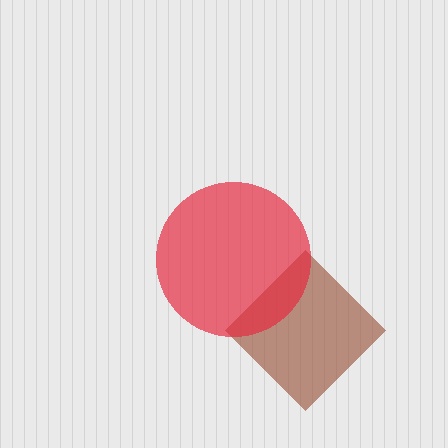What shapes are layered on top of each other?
The layered shapes are: a brown diamond, a red circle.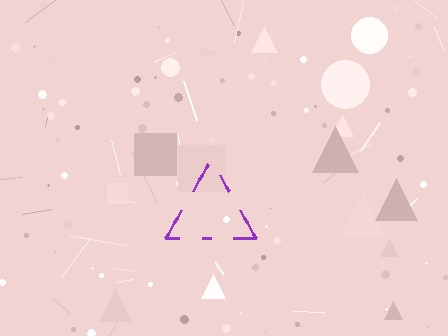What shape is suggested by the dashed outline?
The dashed outline suggests a triangle.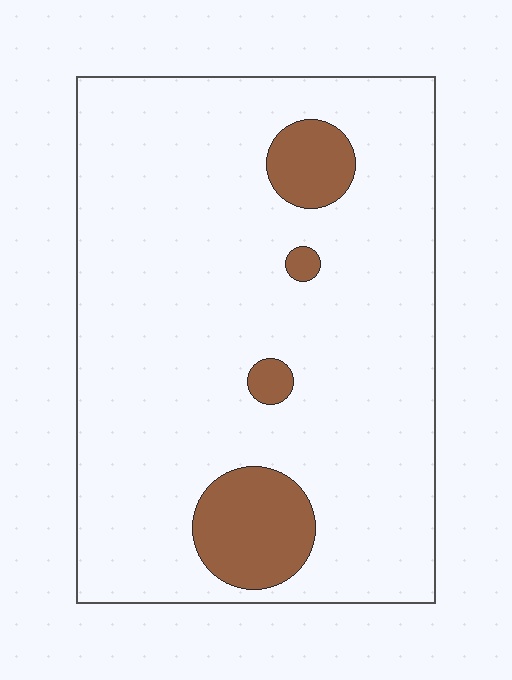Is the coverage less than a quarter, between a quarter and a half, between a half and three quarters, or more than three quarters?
Less than a quarter.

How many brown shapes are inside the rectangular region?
4.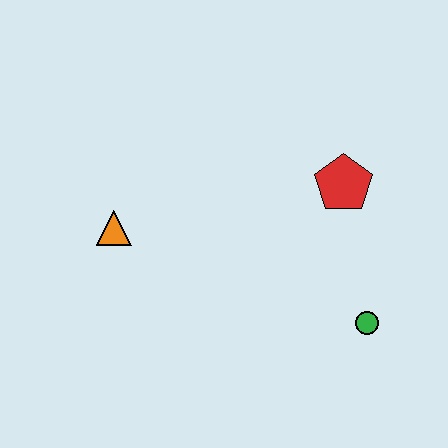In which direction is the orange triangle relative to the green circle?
The orange triangle is to the left of the green circle.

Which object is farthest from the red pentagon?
The orange triangle is farthest from the red pentagon.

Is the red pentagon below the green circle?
No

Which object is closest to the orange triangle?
The red pentagon is closest to the orange triangle.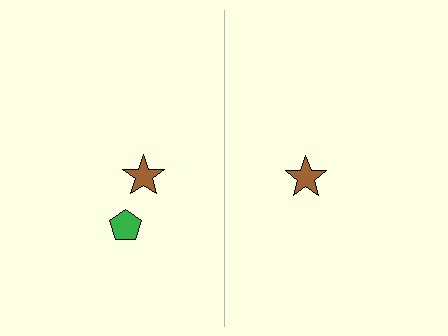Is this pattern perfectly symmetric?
No, the pattern is not perfectly symmetric. A green pentagon is missing from the right side.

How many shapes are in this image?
There are 3 shapes in this image.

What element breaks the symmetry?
A green pentagon is missing from the right side.